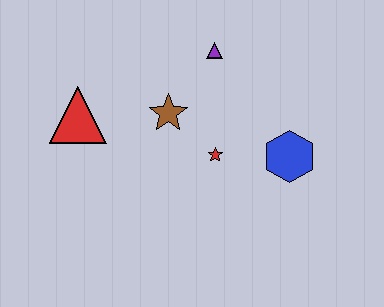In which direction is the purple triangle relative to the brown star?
The purple triangle is above the brown star.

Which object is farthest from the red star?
The red triangle is farthest from the red star.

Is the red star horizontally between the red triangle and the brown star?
No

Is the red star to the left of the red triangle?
No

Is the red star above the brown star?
No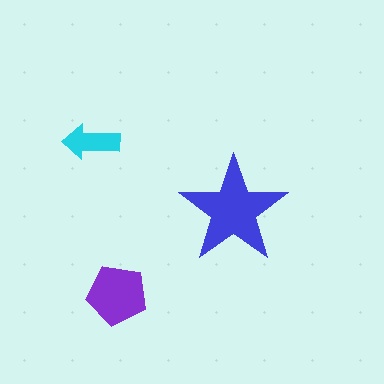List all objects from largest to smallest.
The blue star, the purple pentagon, the cyan arrow.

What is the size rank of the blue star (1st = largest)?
1st.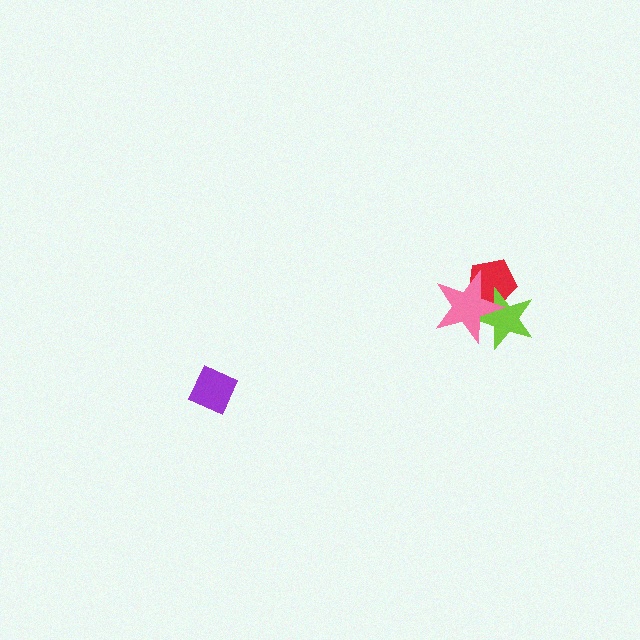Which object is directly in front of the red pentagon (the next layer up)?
The lime star is directly in front of the red pentagon.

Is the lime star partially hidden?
Yes, it is partially covered by another shape.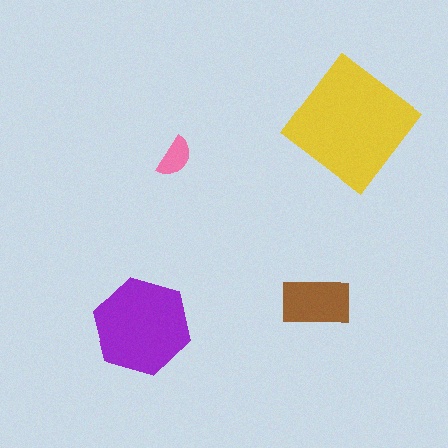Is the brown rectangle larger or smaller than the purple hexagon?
Smaller.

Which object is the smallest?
The pink semicircle.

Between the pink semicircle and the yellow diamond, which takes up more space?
The yellow diamond.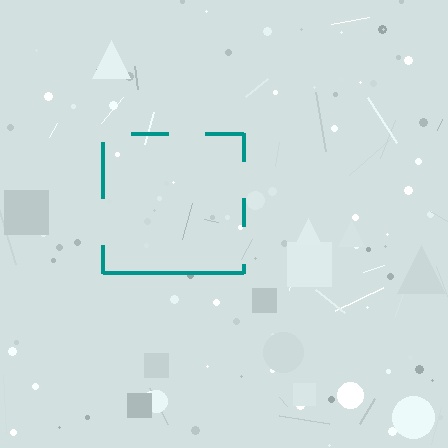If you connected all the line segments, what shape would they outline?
They would outline a square.